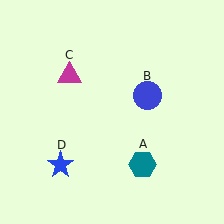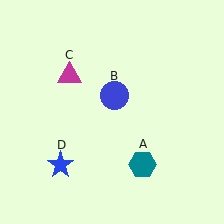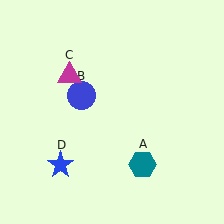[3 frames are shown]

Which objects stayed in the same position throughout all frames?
Teal hexagon (object A) and magenta triangle (object C) and blue star (object D) remained stationary.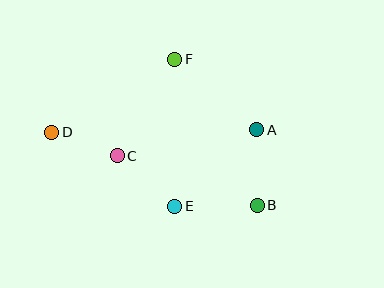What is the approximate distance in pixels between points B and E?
The distance between B and E is approximately 82 pixels.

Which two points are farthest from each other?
Points B and D are farthest from each other.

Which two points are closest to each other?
Points C and D are closest to each other.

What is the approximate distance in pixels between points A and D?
The distance between A and D is approximately 205 pixels.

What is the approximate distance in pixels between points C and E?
The distance between C and E is approximately 77 pixels.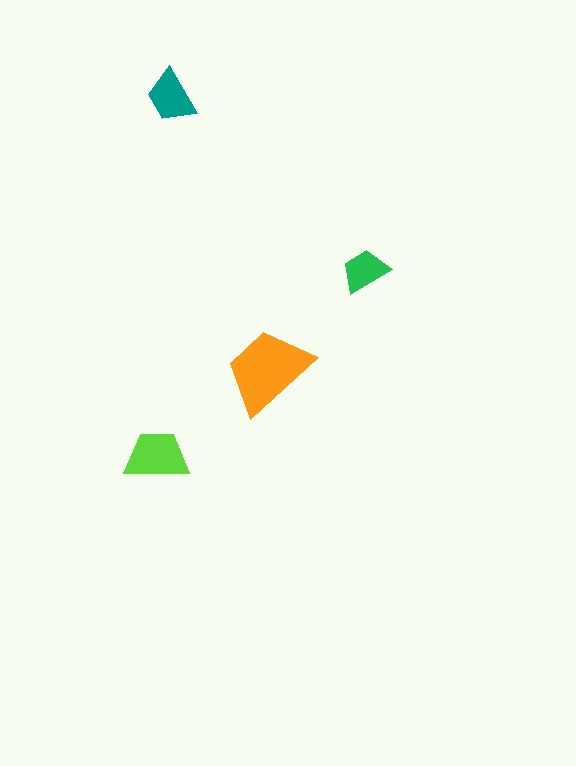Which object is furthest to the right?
The green trapezoid is rightmost.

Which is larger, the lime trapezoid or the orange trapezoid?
The orange one.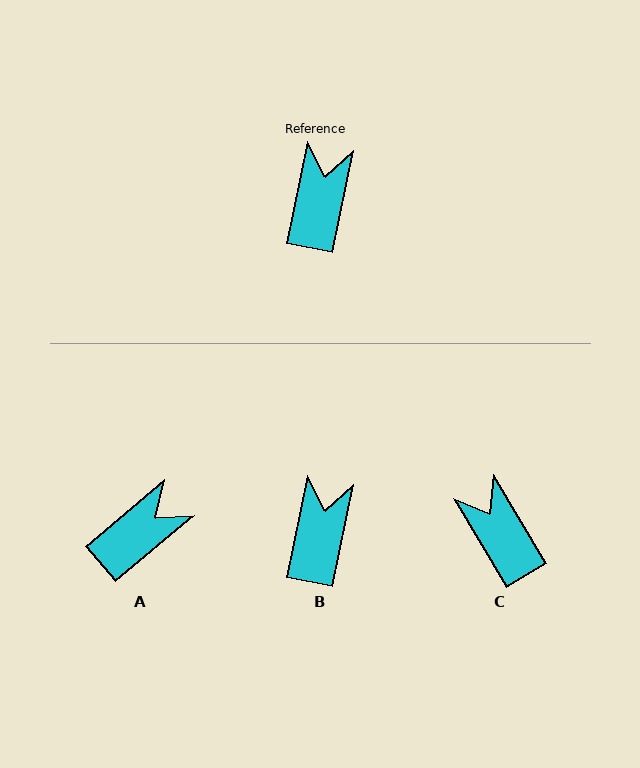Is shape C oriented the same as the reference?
No, it is off by about 42 degrees.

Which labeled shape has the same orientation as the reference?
B.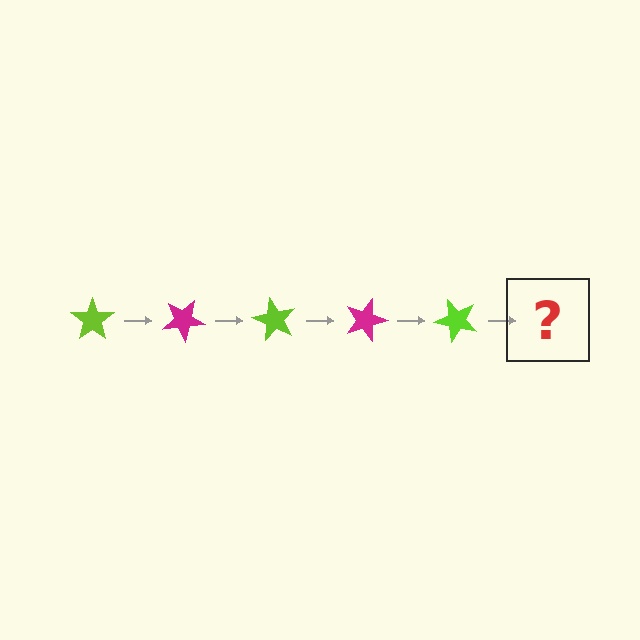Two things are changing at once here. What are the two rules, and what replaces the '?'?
The two rules are that it rotates 30 degrees each step and the color cycles through lime and magenta. The '?' should be a magenta star, rotated 150 degrees from the start.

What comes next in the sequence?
The next element should be a magenta star, rotated 150 degrees from the start.